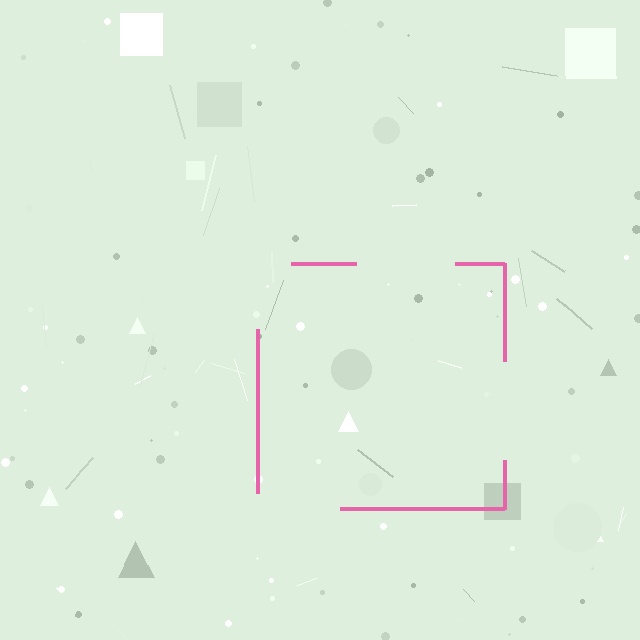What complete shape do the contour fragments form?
The contour fragments form a square.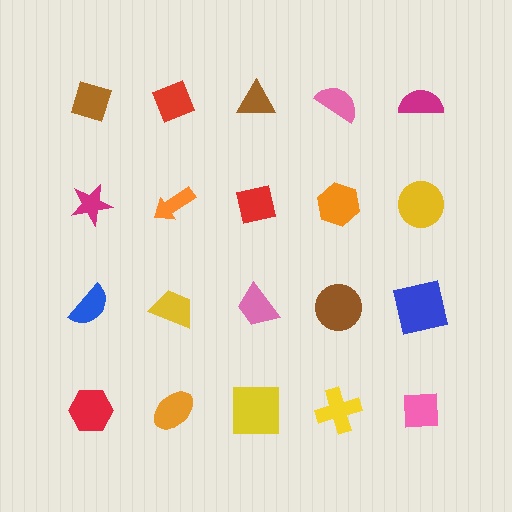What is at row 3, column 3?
A pink trapezoid.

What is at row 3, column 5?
A blue square.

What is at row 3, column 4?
A brown circle.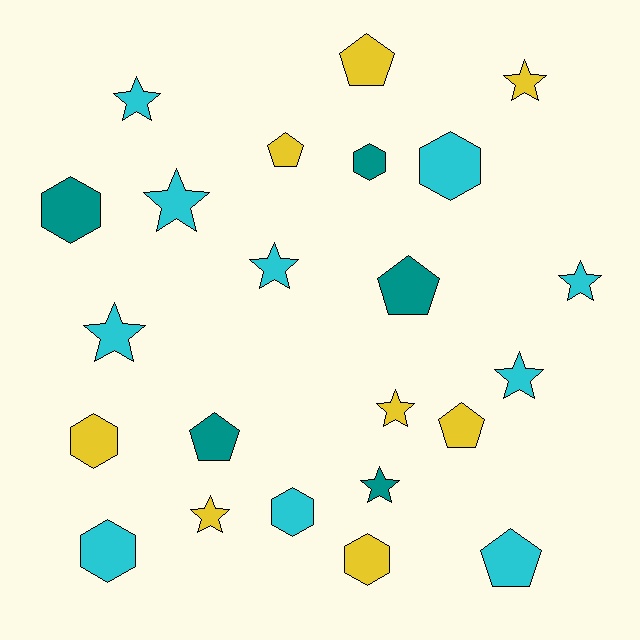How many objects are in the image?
There are 23 objects.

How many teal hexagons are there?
There are 2 teal hexagons.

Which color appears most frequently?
Cyan, with 10 objects.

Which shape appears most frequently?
Star, with 10 objects.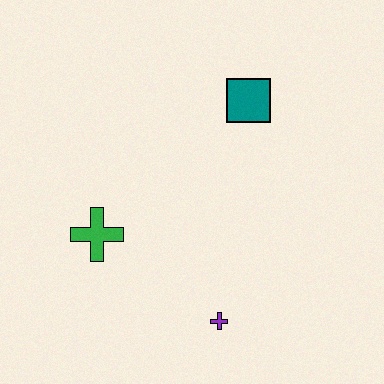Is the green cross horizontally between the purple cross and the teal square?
No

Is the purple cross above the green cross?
No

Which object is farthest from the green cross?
The teal square is farthest from the green cross.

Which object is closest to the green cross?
The purple cross is closest to the green cross.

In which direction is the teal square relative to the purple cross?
The teal square is above the purple cross.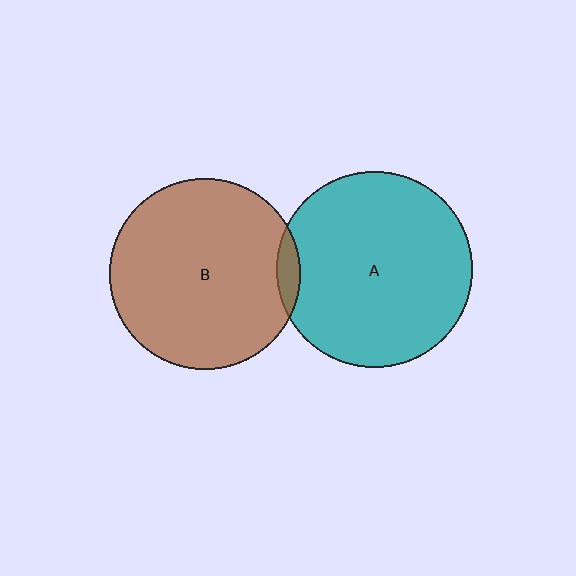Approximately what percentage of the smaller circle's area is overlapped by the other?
Approximately 5%.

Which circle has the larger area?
Circle A (teal).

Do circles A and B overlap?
Yes.